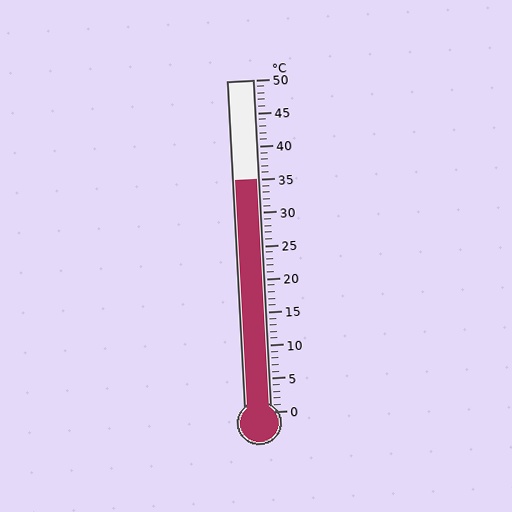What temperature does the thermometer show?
The thermometer shows approximately 35°C.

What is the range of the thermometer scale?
The thermometer scale ranges from 0°C to 50°C.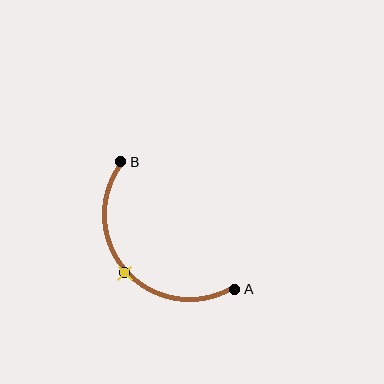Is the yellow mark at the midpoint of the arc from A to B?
Yes. The yellow mark lies on the arc at equal arc-length from both A and B — it is the arc midpoint.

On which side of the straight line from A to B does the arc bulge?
The arc bulges below and to the left of the straight line connecting A and B.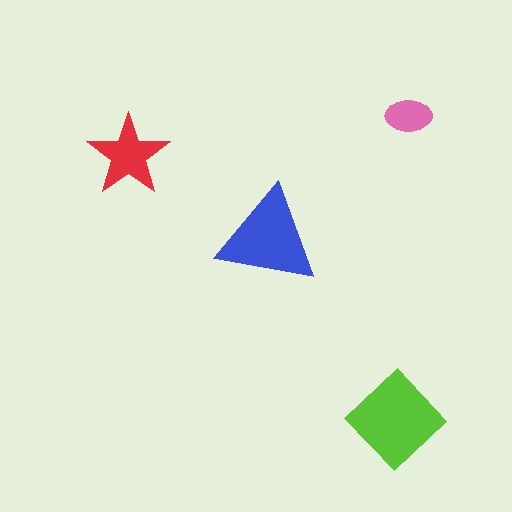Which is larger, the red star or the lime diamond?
The lime diamond.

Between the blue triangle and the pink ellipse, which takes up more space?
The blue triangle.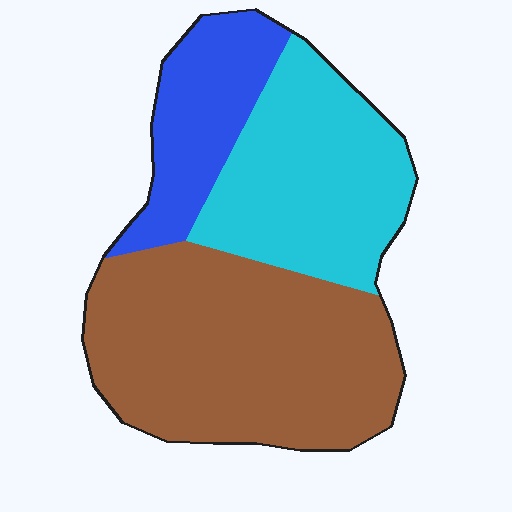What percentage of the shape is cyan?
Cyan covers 32% of the shape.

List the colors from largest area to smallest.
From largest to smallest: brown, cyan, blue.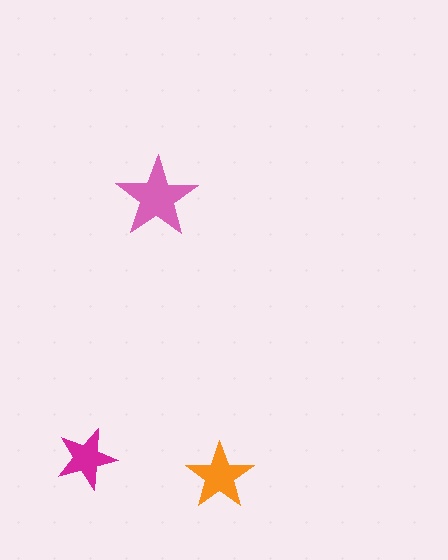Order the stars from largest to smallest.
the pink one, the orange one, the magenta one.